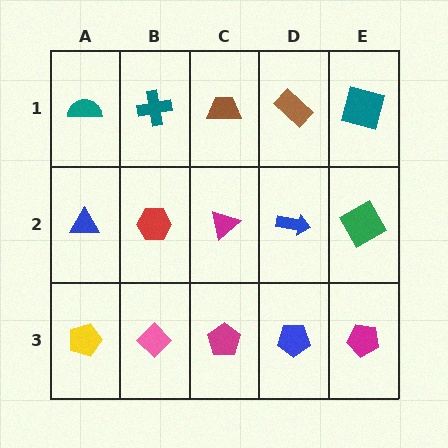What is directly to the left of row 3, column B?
A yellow pentagon.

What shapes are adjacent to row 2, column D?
A brown rectangle (row 1, column D), a blue pentagon (row 3, column D), a magenta triangle (row 2, column C), a green square (row 2, column E).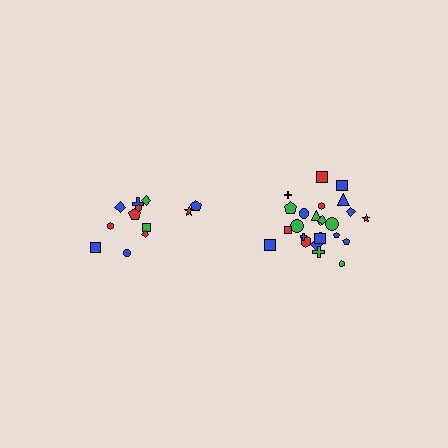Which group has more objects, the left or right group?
The right group.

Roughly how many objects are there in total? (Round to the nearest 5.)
Roughly 35 objects in total.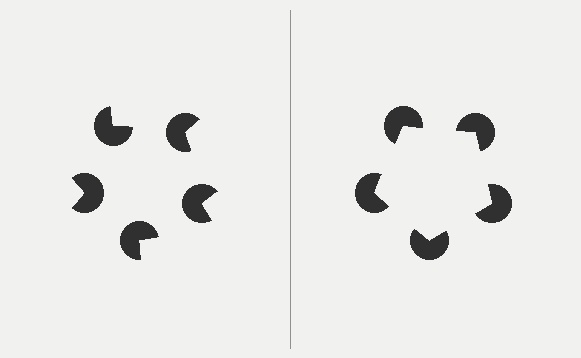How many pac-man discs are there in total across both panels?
10 — 5 on each side.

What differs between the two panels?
The pac-man discs are positioned identically on both sides; only the wedge orientations differ. On the right they align to a pentagon; on the left they are misaligned.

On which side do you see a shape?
An illusory pentagon appears on the right side. On the left side the wedge cuts are rotated, so no coherent shape forms.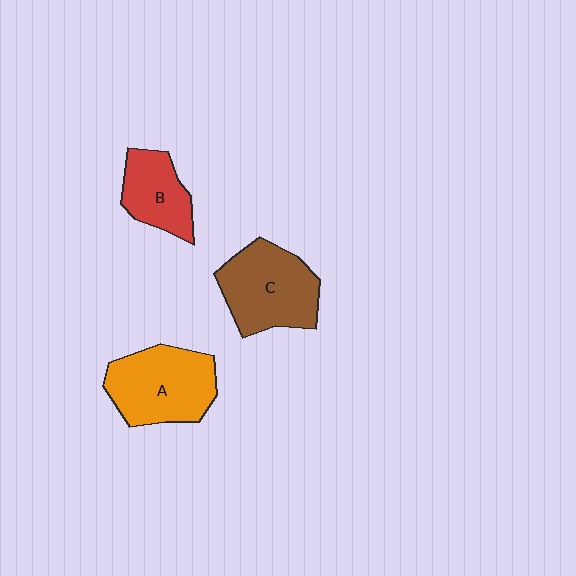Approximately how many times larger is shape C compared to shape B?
Approximately 1.6 times.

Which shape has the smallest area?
Shape B (red).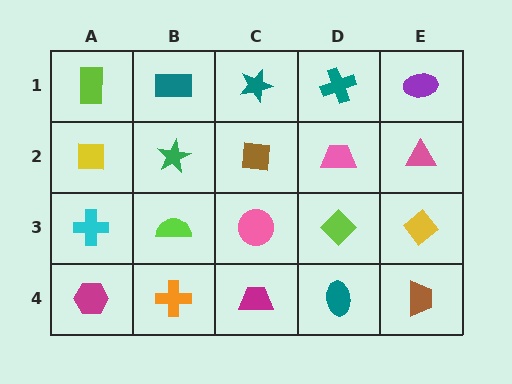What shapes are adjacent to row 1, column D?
A pink trapezoid (row 2, column D), a teal star (row 1, column C), a purple ellipse (row 1, column E).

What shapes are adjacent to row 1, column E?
A pink triangle (row 2, column E), a teal cross (row 1, column D).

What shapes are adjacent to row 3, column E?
A pink triangle (row 2, column E), a brown trapezoid (row 4, column E), a lime diamond (row 3, column D).